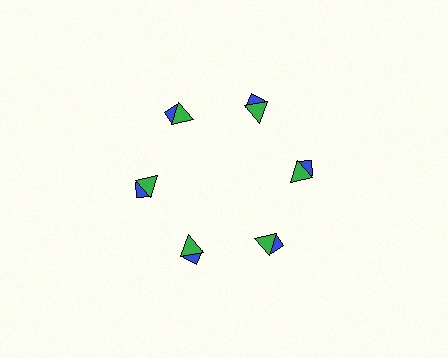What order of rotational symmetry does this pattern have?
This pattern has 6-fold rotational symmetry.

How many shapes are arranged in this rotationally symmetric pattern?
There are 12 shapes, arranged in 6 groups of 2.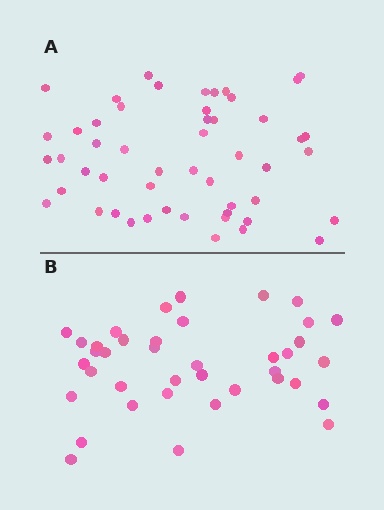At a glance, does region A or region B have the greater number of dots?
Region A (the top region) has more dots.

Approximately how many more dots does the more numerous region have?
Region A has roughly 12 or so more dots than region B.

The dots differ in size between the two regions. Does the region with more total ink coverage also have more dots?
No. Region B has more total ink coverage because its dots are larger, but region A actually contains more individual dots. Total area can be misleading — the number of items is what matters here.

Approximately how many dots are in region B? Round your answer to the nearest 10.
About 40 dots. (The exact count is 39, which rounds to 40.)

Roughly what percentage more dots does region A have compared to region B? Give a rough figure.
About 30% more.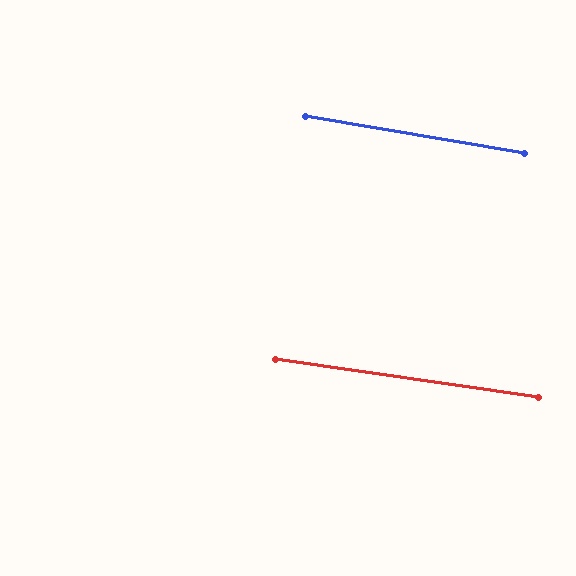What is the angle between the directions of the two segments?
Approximately 1 degree.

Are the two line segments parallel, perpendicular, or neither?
Parallel — their directions differ by only 1.4°.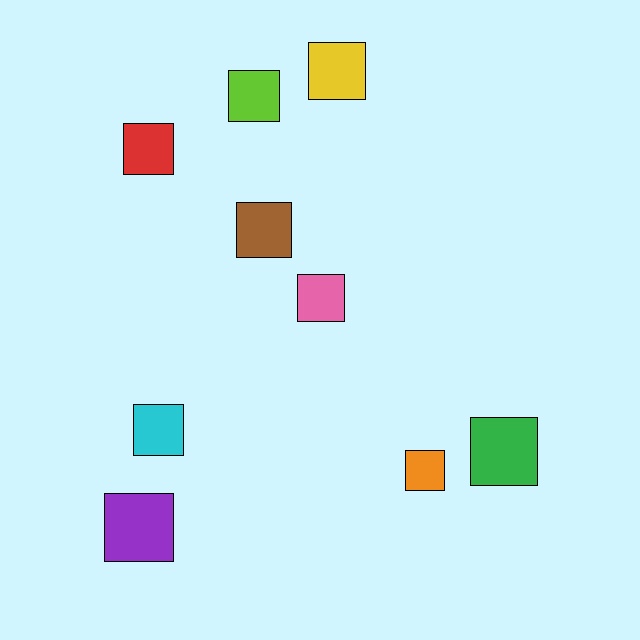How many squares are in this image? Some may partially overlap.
There are 9 squares.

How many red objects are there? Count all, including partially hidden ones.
There is 1 red object.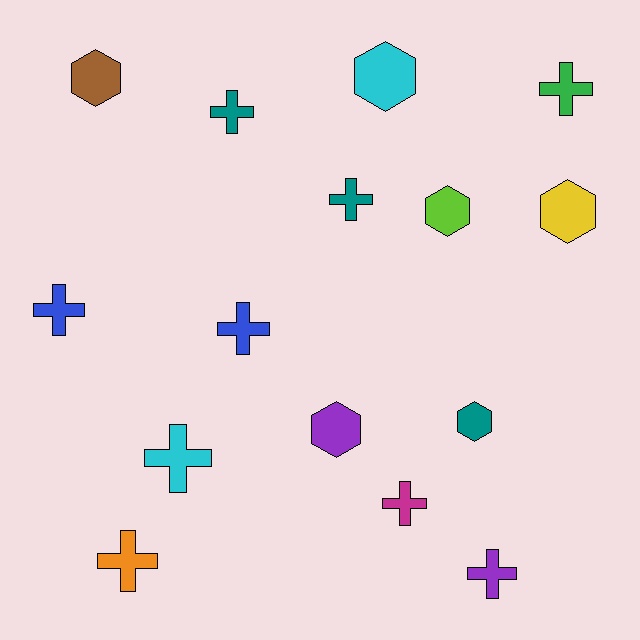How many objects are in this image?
There are 15 objects.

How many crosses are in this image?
There are 9 crosses.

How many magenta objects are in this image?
There is 1 magenta object.